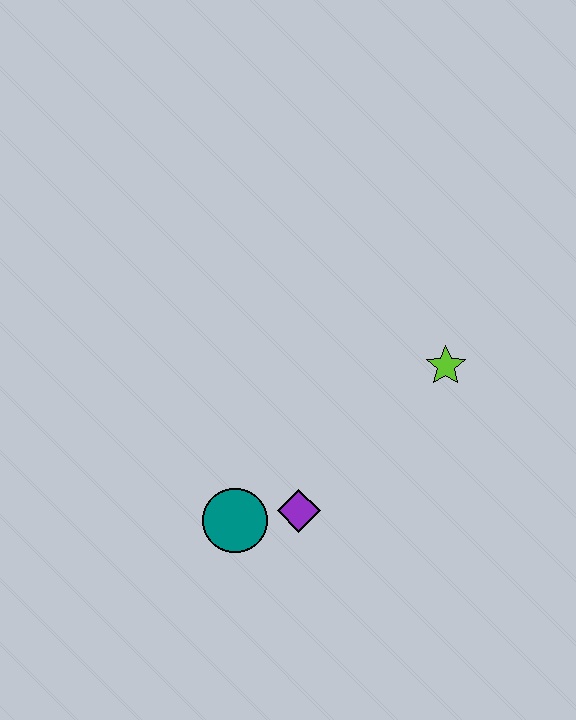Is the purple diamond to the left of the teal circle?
No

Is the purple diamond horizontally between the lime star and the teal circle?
Yes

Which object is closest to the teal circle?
The purple diamond is closest to the teal circle.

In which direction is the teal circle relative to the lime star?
The teal circle is to the left of the lime star.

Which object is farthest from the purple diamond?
The lime star is farthest from the purple diamond.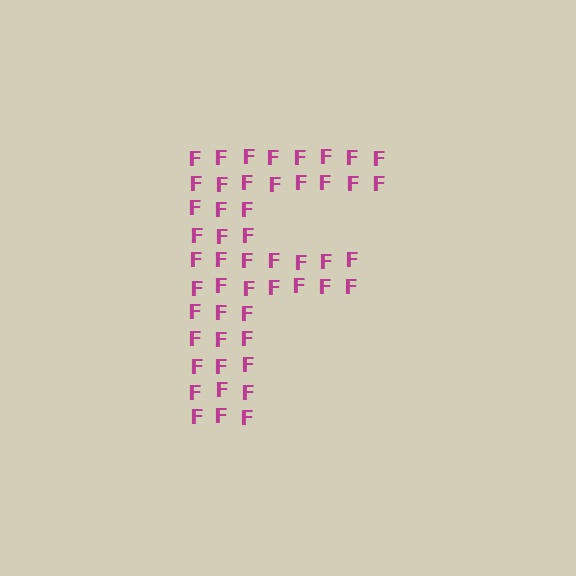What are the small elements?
The small elements are letter F's.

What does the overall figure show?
The overall figure shows the letter F.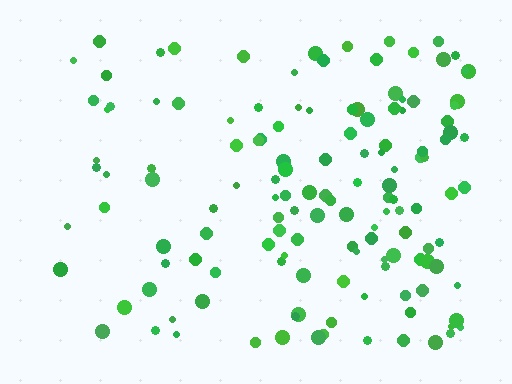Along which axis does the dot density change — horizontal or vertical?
Horizontal.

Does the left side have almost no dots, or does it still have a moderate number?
Still a moderate number, just noticeably fewer than the right.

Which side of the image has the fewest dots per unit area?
The left.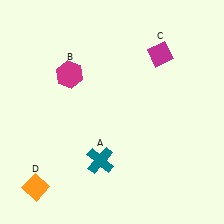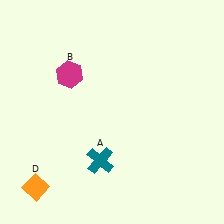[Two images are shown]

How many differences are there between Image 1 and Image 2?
There is 1 difference between the two images.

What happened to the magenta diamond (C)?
The magenta diamond (C) was removed in Image 2. It was in the top-right area of Image 1.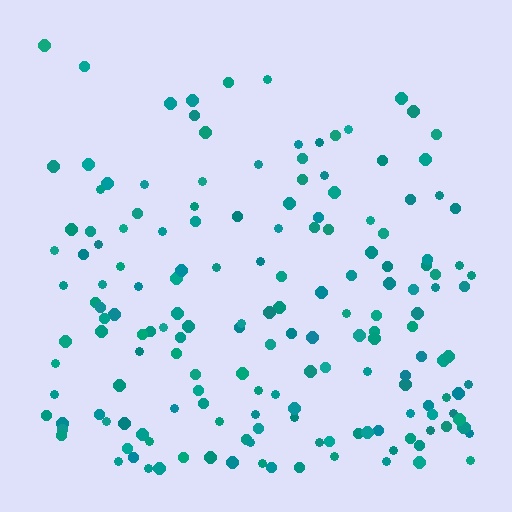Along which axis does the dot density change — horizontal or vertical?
Vertical.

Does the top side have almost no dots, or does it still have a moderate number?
Still a moderate number, just noticeably fewer than the bottom.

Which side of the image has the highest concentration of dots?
The bottom.